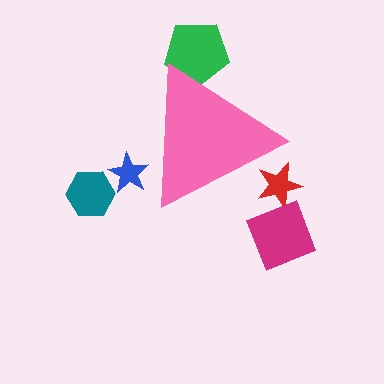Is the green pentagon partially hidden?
Yes, the green pentagon is partially hidden behind the pink triangle.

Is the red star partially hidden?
Yes, the red star is partially hidden behind the pink triangle.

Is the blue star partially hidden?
Yes, the blue star is partially hidden behind the pink triangle.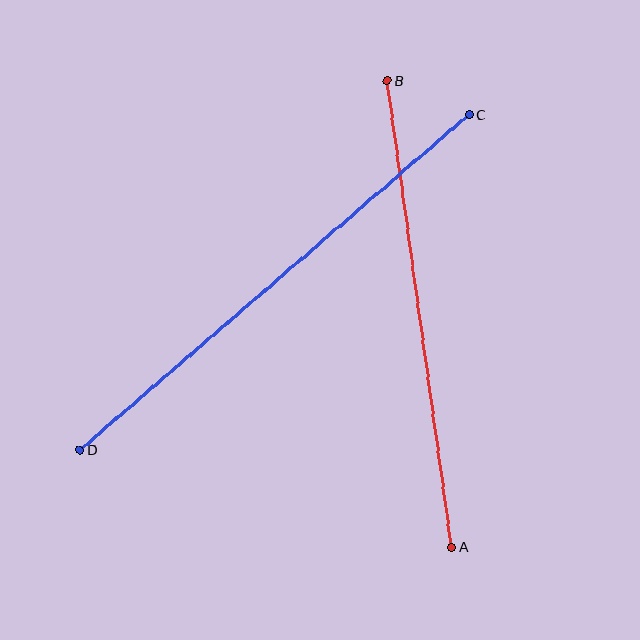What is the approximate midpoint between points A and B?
The midpoint is at approximately (419, 314) pixels.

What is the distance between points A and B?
The distance is approximately 471 pixels.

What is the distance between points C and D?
The distance is approximately 513 pixels.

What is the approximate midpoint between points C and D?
The midpoint is at approximately (275, 282) pixels.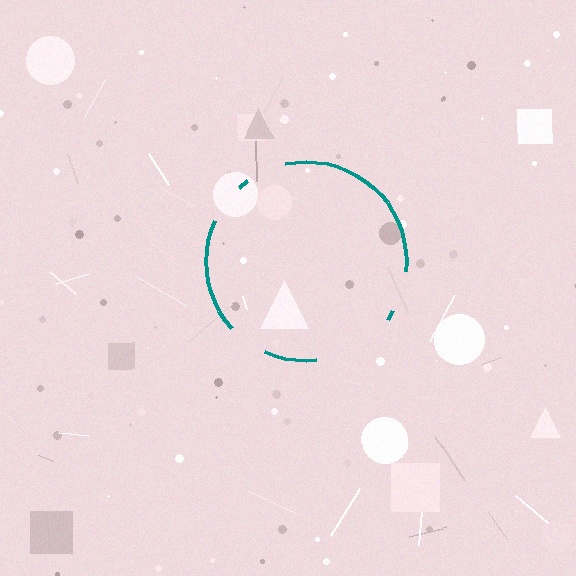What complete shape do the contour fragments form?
The contour fragments form a circle.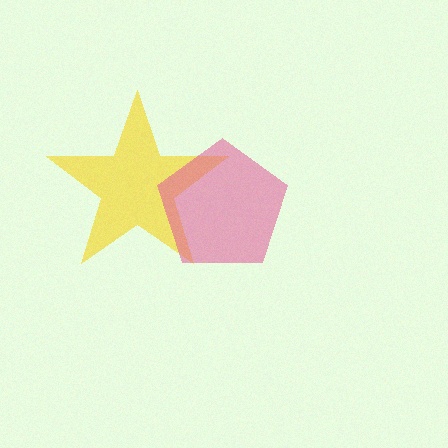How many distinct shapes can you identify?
There are 2 distinct shapes: a yellow star, a pink pentagon.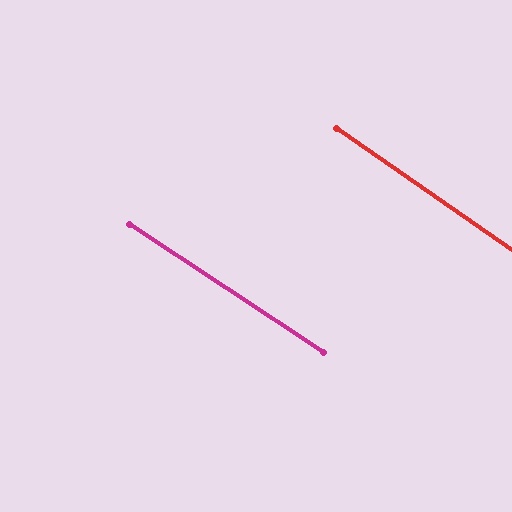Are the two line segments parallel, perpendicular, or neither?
Parallel — their directions differ by only 1.4°.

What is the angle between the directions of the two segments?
Approximately 1 degree.